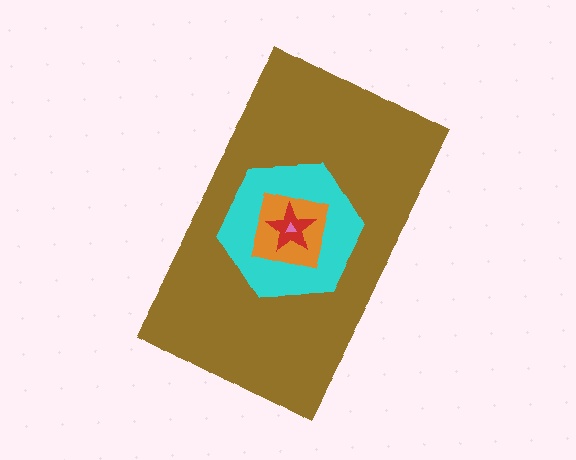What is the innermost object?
The pink triangle.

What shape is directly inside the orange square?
The red star.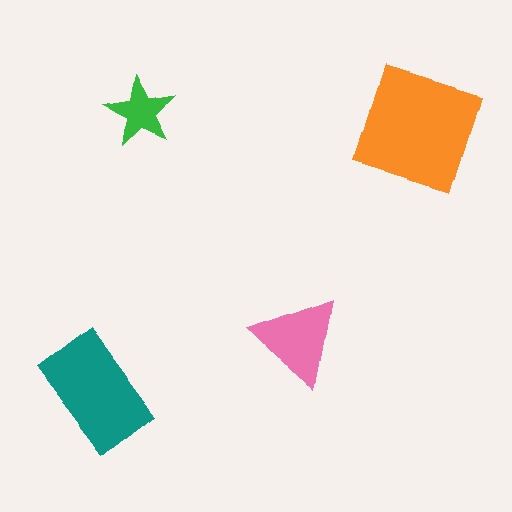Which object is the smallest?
The green star.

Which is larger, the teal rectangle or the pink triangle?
The teal rectangle.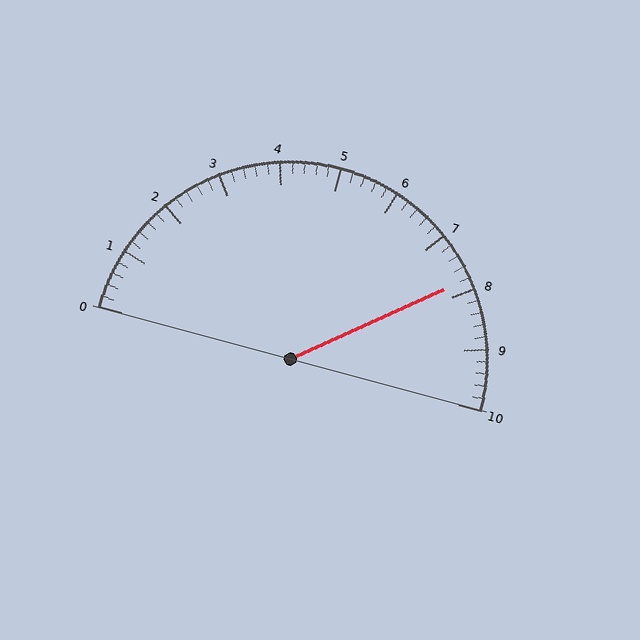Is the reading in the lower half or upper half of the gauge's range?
The reading is in the upper half of the range (0 to 10).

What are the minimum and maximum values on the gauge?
The gauge ranges from 0 to 10.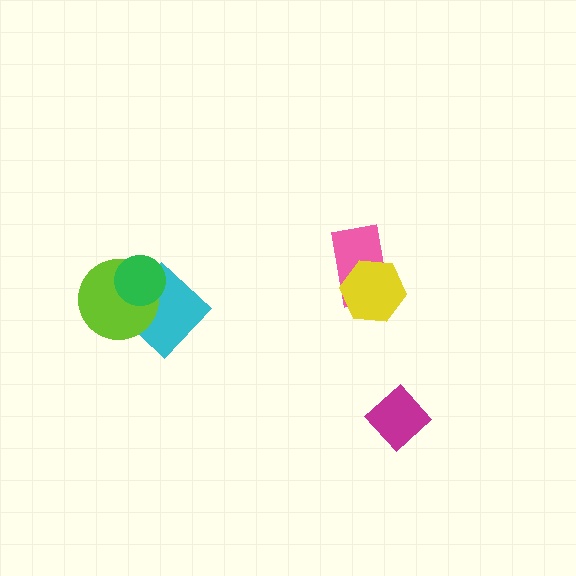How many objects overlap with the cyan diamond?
2 objects overlap with the cyan diamond.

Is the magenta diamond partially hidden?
No, no other shape covers it.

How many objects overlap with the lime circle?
2 objects overlap with the lime circle.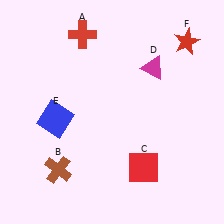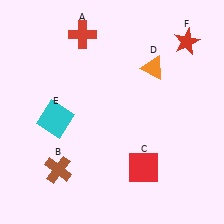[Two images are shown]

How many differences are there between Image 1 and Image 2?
There are 2 differences between the two images.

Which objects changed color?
D changed from magenta to orange. E changed from blue to cyan.